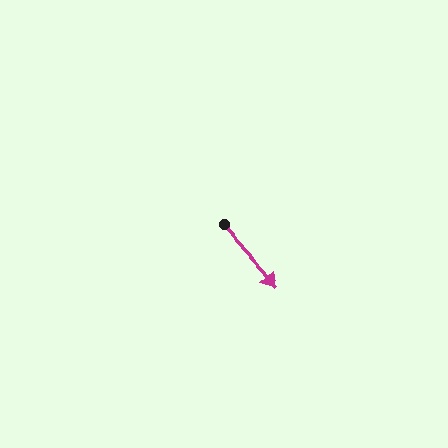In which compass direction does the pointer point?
Southeast.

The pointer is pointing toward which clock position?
Roughly 5 o'clock.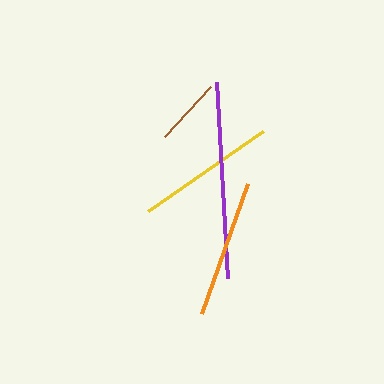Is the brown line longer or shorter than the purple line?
The purple line is longer than the brown line.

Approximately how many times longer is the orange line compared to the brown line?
The orange line is approximately 2.0 times the length of the brown line.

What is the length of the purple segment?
The purple segment is approximately 196 pixels long.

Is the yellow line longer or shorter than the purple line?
The purple line is longer than the yellow line.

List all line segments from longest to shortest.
From longest to shortest: purple, yellow, orange, brown.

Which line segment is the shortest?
The brown line is the shortest at approximately 68 pixels.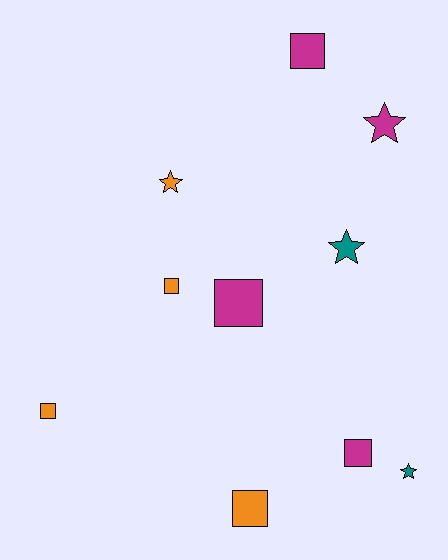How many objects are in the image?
There are 10 objects.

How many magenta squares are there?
There are 3 magenta squares.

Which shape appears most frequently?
Square, with 6 objects.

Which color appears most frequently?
Magenta, with 4 objects.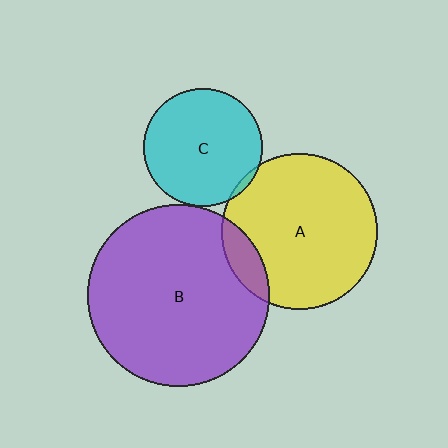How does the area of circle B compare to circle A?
Approximately 1.4 times.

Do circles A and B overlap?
Yes.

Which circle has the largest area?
Circle B (purple).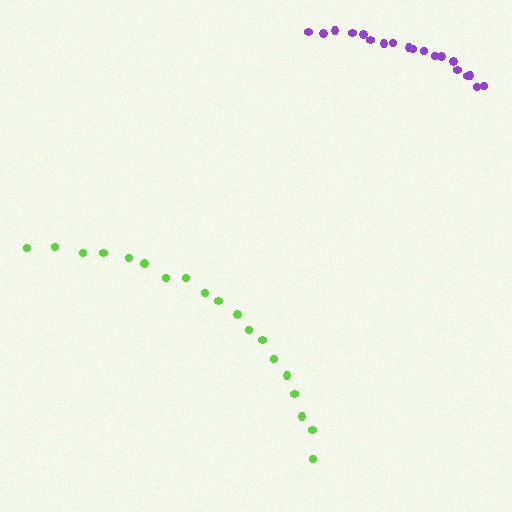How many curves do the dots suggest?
There are 2 distinct paths.